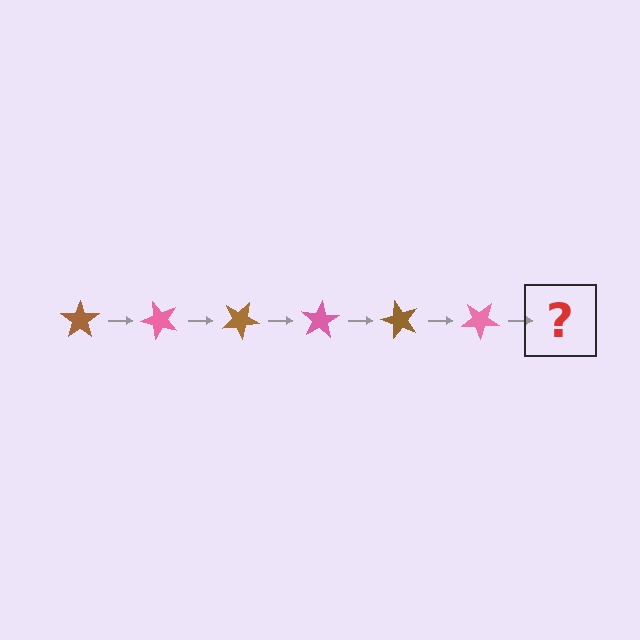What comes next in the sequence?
The next element should be a brown star, rotated 300 degrees from the start.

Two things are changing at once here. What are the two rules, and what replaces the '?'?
The two rules are that it rotates 50 degrees each step and the color cycles through brown and pink. The '?' should be a brown star, rotated 300 degrees from the start.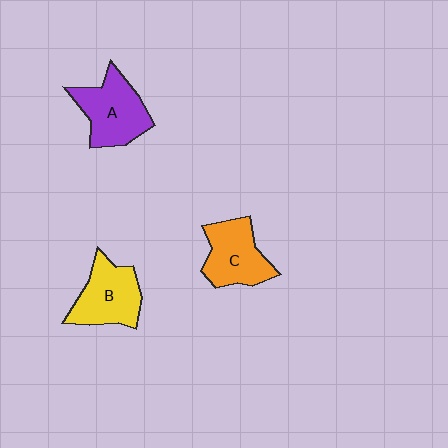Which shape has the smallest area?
Shape C (orange).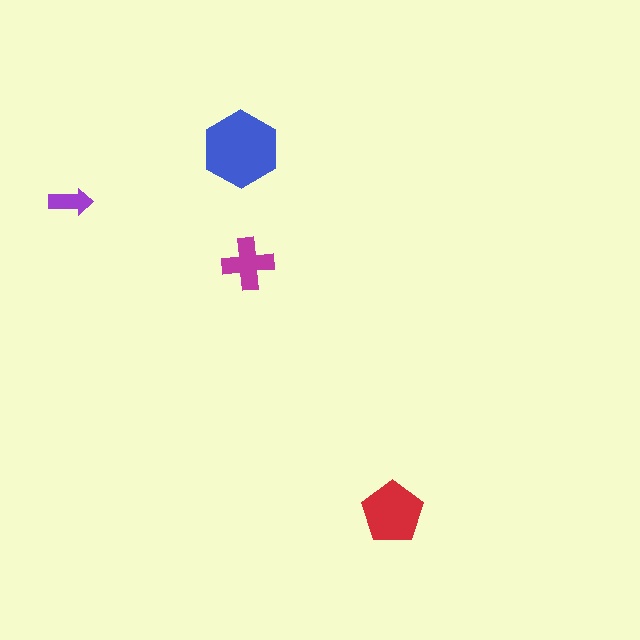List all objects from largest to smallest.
The blue hexagon, the red pentagon, the magenta cross, the purple arrow.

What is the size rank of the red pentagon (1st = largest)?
2nd.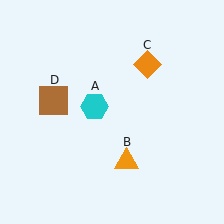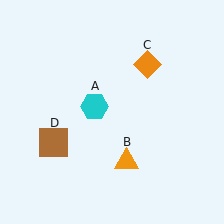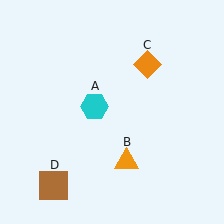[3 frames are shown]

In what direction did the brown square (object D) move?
The brown square (object D) moved down.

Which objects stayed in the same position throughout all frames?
Cyan hexagon (object A) and orange triangle (object B) and orange diamond (object C) remained stationary.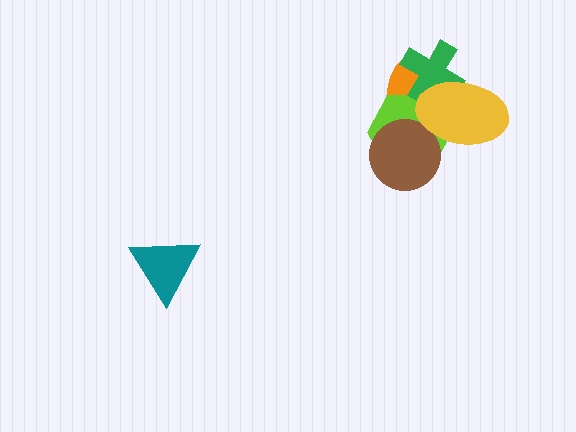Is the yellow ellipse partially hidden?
No, no other shape covers it.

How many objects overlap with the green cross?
3 objects overlap with the green cross.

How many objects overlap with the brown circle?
3 objects overlap with the brown circle.